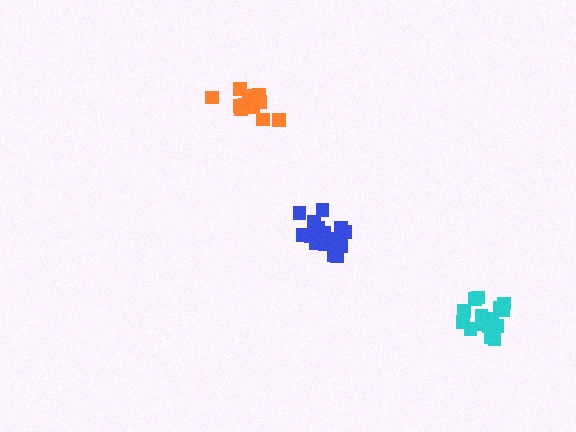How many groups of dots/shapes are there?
There are 3 groups.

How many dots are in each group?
Group 1: 18 dots, Group 2: 14 dots, Group 3: 16 dots (48 total).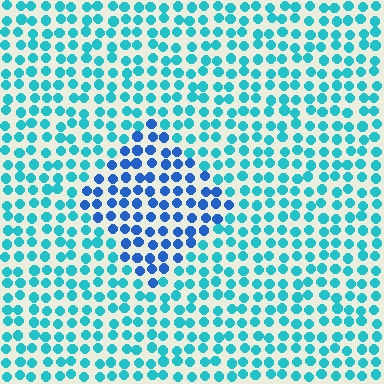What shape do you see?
I see a diamond.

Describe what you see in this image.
The image is filled with small cyan elements in a uniform arrangement. A diamond-shaped region is visible where the elements are tinted to a slightly different hue, forming a subtle color boundary.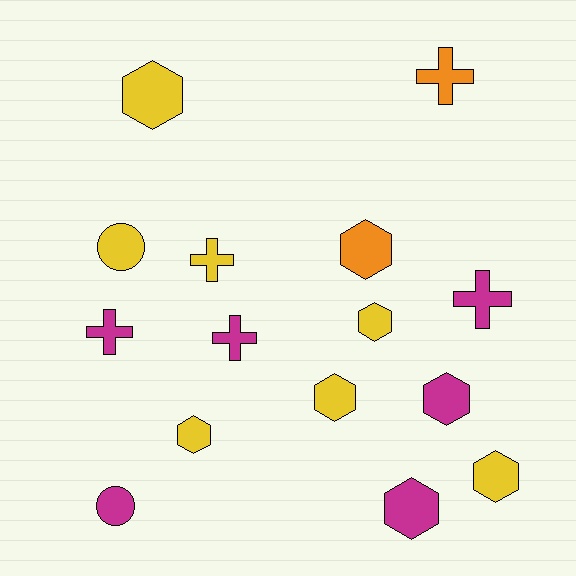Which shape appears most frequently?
Hexagon, with 8 objects.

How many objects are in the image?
There are 15 objects.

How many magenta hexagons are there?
There are 2 magenta hexagons.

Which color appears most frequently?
Yellow, with 7 objects.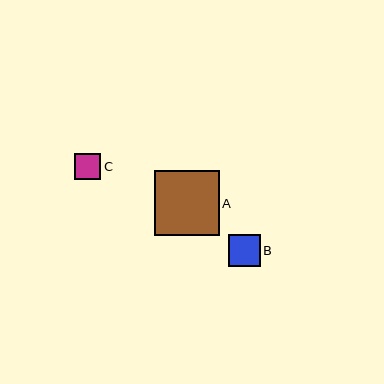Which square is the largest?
Square A is the largest with a size of approximately 65 pixels.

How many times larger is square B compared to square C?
Square B is approximately 1.2 times the size of square C.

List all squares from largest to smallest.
From largest to smallest: A, B, C.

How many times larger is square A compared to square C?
Square A is approximately 2.5 times the size of square C.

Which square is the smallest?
Square C is the smallest with a size of approximately 26 pixels.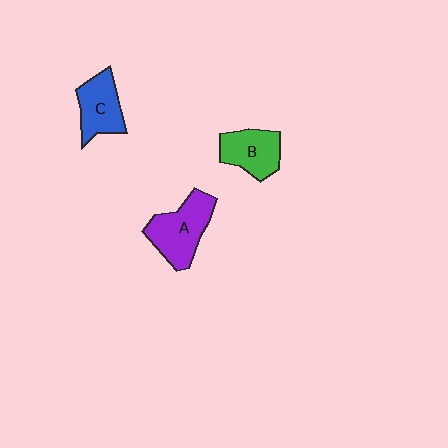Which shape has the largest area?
Shape A (purple).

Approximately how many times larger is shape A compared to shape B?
Approximately 1.3 times.